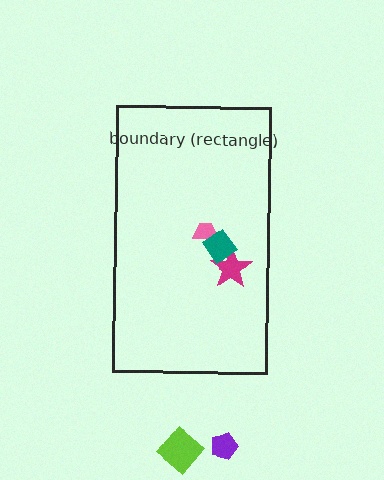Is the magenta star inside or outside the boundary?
Inside.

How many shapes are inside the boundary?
3 inside, 2 outside.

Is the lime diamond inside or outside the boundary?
Outside.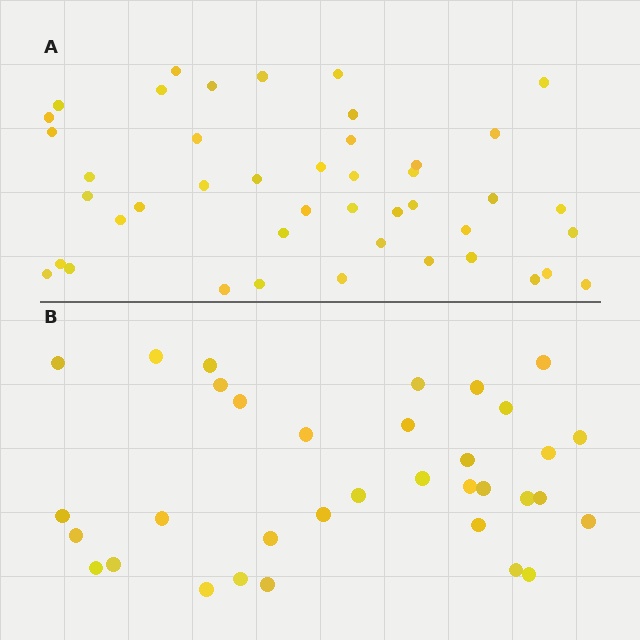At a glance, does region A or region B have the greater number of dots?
Region A (the top region) has more dots.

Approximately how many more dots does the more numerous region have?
Region A has roughly 10 or so more dots than region B.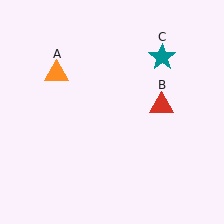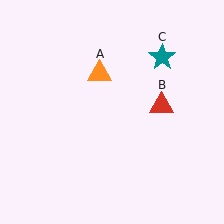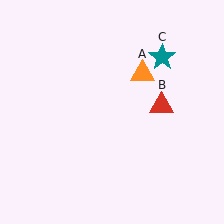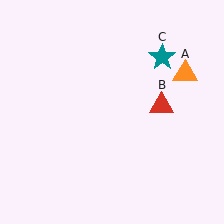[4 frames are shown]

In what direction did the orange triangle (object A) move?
The orange triangle (object A) moved right.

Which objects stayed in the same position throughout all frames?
Red triangle (object B) and teal star (object C) remained stationary.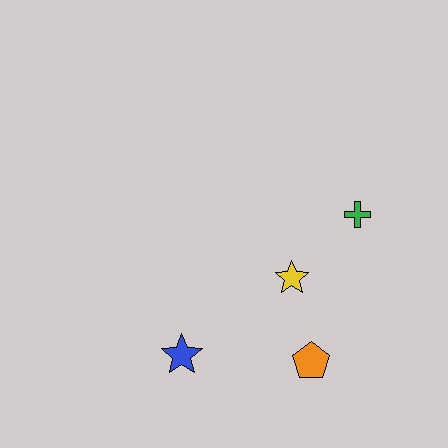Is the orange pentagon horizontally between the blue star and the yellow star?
No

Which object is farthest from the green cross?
The blue star is farthest from the green cross.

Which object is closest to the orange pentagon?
The yellow star is closest to the orange pentagon.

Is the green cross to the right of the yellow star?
Yes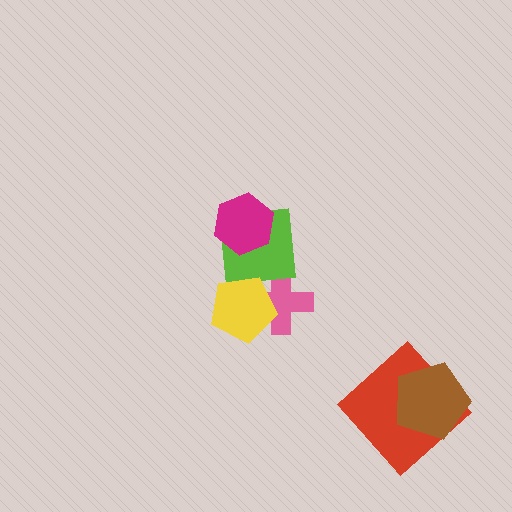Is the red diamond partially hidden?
Yes, it is partially covered by another shape.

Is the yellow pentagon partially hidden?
No, no other shape covers it.